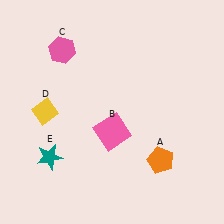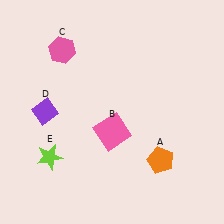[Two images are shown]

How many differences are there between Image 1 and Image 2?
There are 2 differences between the two images.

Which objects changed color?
D changed from yellow to purple. E changed from teal to lime.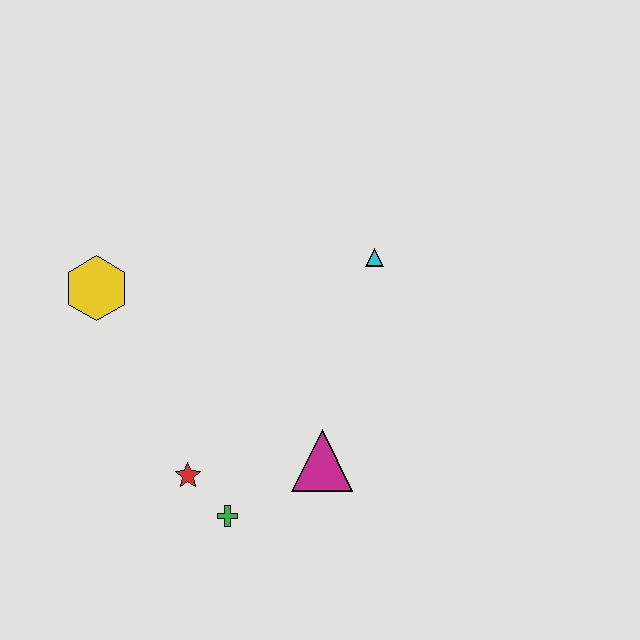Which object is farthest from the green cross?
The cyan triangle is farthest from the green cross.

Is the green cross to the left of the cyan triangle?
Yes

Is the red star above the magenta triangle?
No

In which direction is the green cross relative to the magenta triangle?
The green cross is to the left of the magenta triangle.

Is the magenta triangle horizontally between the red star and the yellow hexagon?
No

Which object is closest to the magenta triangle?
The green cross is closest to the magenta triangle.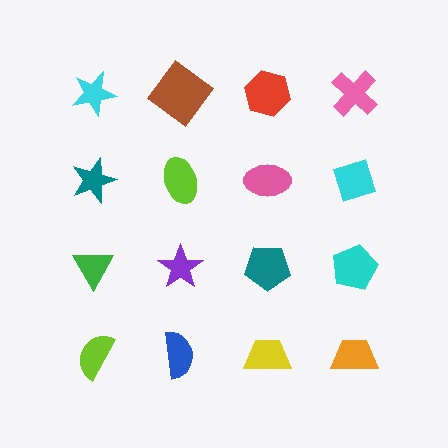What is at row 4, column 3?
A yellow trapezoid.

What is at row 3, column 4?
A cyan pentagon.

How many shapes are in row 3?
4 shapes.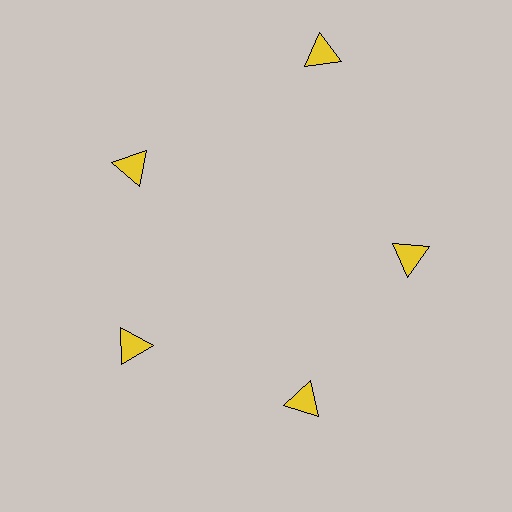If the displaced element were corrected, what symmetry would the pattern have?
It would have 5-fold rotational symmetry — the pattern would map onto itself every 72 degrees.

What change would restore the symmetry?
The symmetry would be restored by moving it inward, back onto the ring so that all 5 triangles sit at equal angles and equal distance from the center.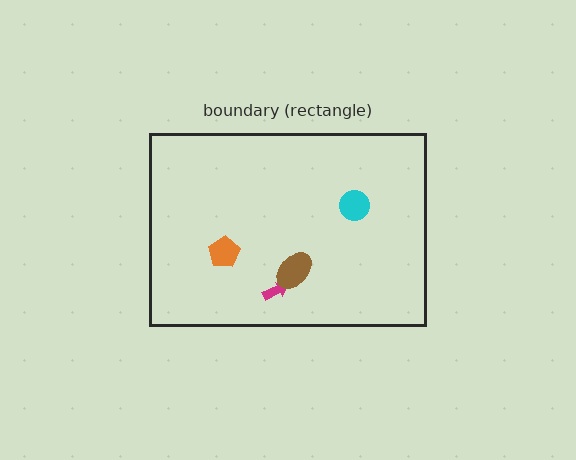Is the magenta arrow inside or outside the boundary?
Inside.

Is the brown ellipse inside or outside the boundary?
Inside.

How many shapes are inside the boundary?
4 inside, 0 outside.